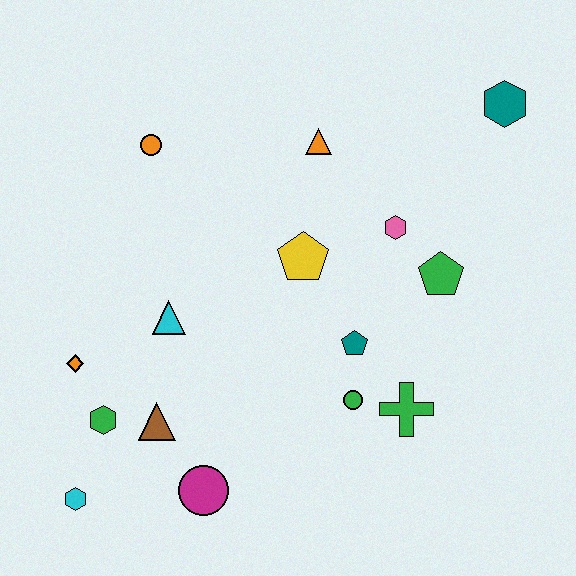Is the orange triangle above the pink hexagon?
Yes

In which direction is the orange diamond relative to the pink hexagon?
The orange diamond is to the left of the pink hexagon.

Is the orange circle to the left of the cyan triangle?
Yes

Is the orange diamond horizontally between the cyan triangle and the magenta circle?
No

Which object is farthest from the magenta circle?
The teal hexagon is farthest from the magenta circle.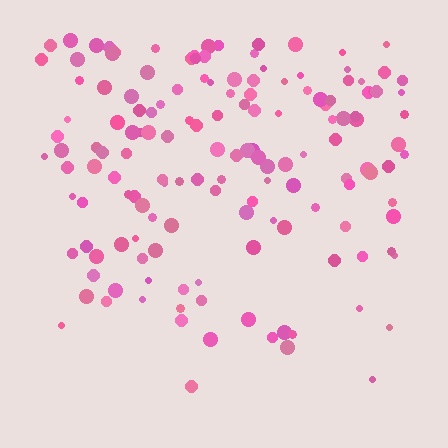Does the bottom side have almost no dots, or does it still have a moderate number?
Still a moderate number, just noticeably fewer than the top.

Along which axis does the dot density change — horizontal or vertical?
Vertical.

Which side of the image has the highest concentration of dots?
The top.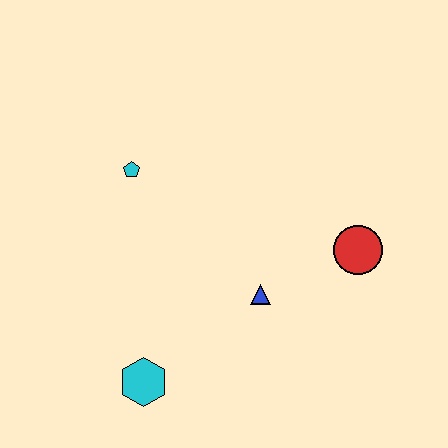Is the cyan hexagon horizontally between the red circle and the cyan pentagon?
Yes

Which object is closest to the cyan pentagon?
The blue triangle is closest to the cyan pentagon.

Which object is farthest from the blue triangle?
The cyan pentagon is farthest from the blue triangle.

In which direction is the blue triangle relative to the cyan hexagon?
The blue triangle is to the right of the cyan hexagon.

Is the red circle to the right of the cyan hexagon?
Yes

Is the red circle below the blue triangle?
No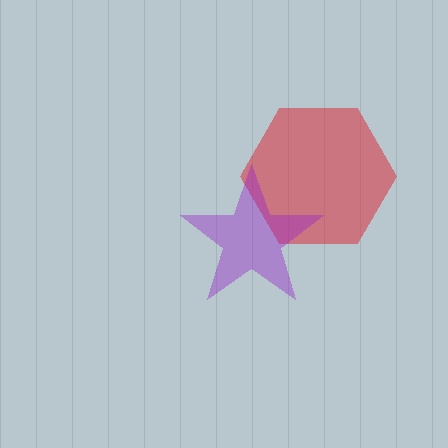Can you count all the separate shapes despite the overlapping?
Yes, there are 2 separate shapes.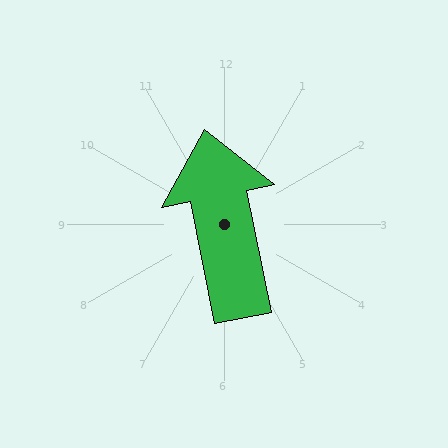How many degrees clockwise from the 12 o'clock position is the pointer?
Approximately 349 degrees.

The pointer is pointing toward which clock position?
Roughly 12 o'clock.